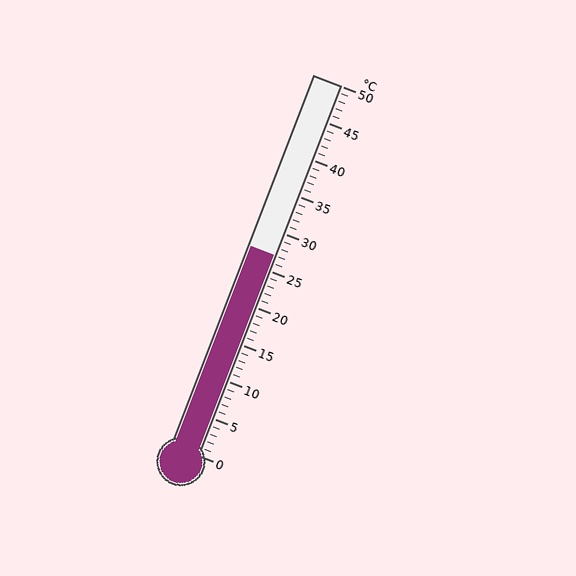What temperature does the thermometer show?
The thermometer shows approximately 27°C.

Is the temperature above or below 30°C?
The temperature is below 30°C.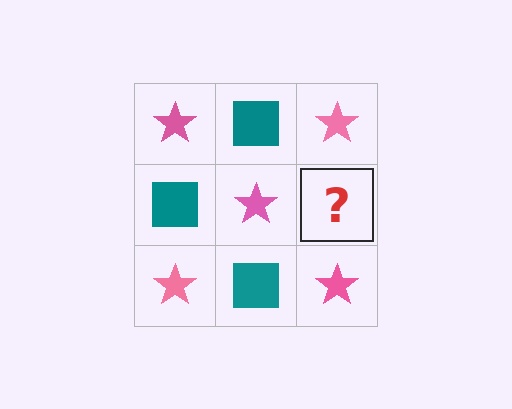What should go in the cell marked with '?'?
The missing cell should contain a teal square.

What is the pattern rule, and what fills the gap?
The rule is that it alternates pink star and teal square in a checkerboard pattern. The gap should be filled with a teal square.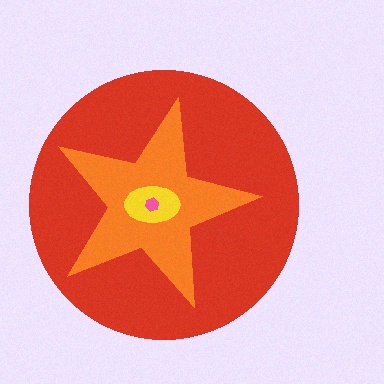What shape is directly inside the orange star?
The yellow ellipse.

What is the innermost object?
The pink hexagon.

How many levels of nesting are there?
4.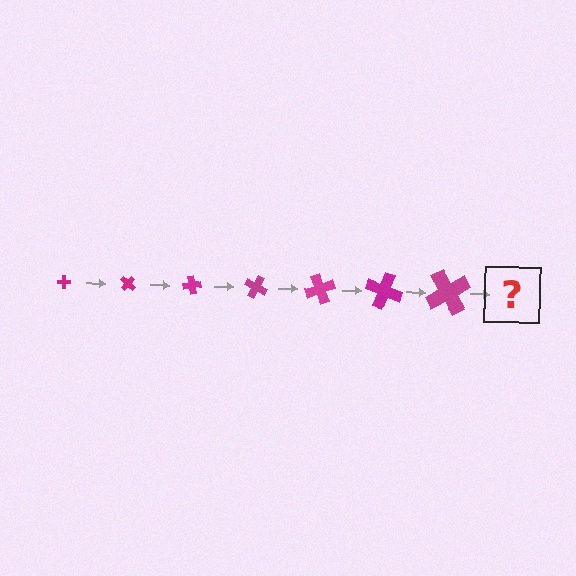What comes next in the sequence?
The next element should be a cross, larger than the previous one and rotated 280 degrees from the start.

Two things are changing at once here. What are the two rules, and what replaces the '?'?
The two rules are that the cross grows larger each step and it rotates 40 degrees each step. The '?' should be a cross, larger than the previous one and rotated 280 degrees from the start.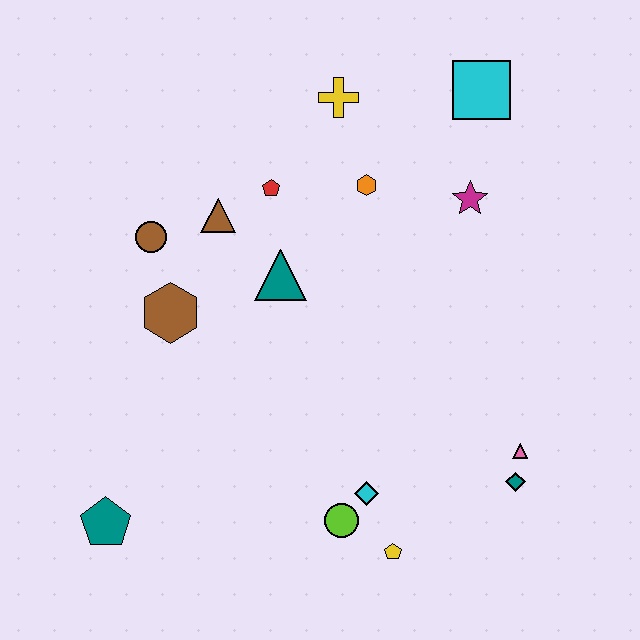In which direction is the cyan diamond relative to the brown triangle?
The cyan diamond is below the brown triangle.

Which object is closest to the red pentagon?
The brown triangle is closest to the red pentagon.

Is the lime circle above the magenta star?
No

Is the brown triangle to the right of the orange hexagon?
No